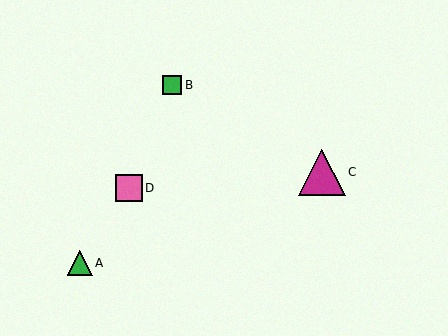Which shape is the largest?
The magenta triangle (labeled C) is the largest.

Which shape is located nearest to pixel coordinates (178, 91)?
The green square (labeled B) at (172, 85) is nearest to that location.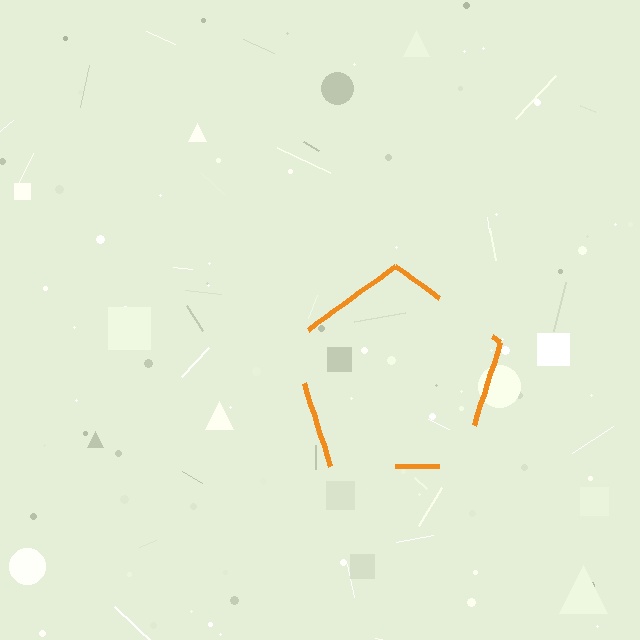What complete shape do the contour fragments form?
The contour fragments form a pentagon.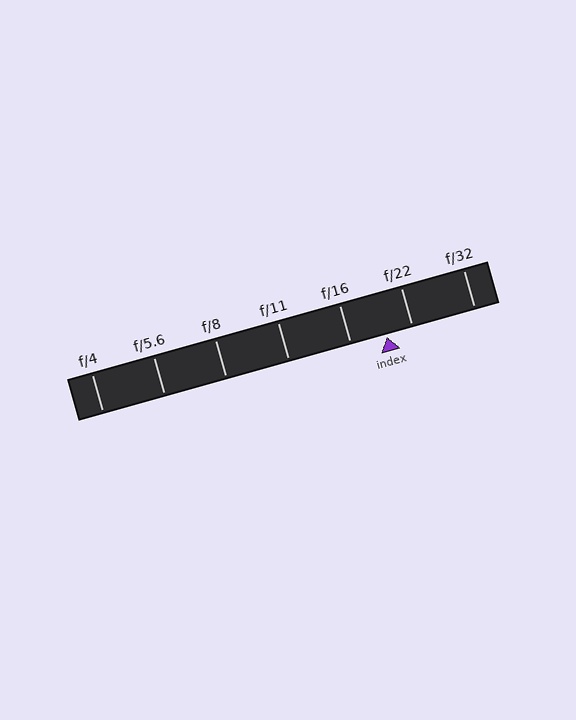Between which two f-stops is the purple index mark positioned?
The index mark is between f/16 and f/22.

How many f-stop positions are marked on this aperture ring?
There are 7 f-stop positions marked.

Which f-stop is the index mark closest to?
The index mark is closest to f/22.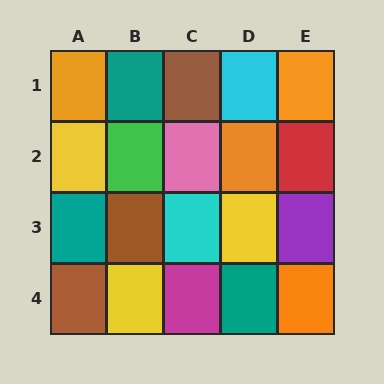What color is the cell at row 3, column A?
Teal.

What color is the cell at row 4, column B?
Yellow.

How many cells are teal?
3 cells are teal.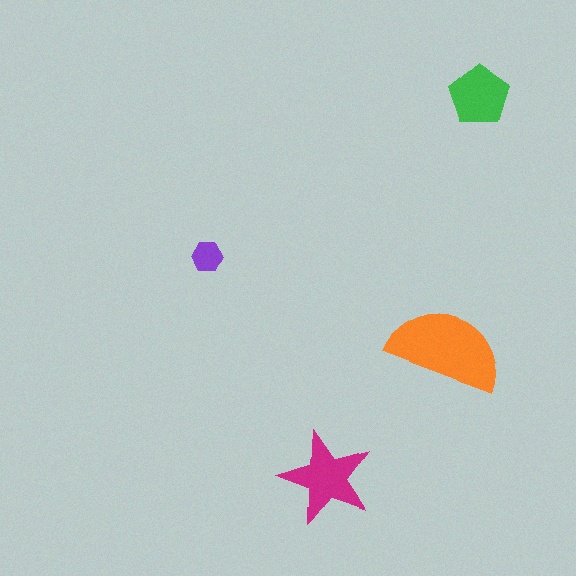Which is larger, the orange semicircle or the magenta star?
The orange semicircle.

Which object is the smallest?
The purple hexagon.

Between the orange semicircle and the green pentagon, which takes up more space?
The orange semicircle.